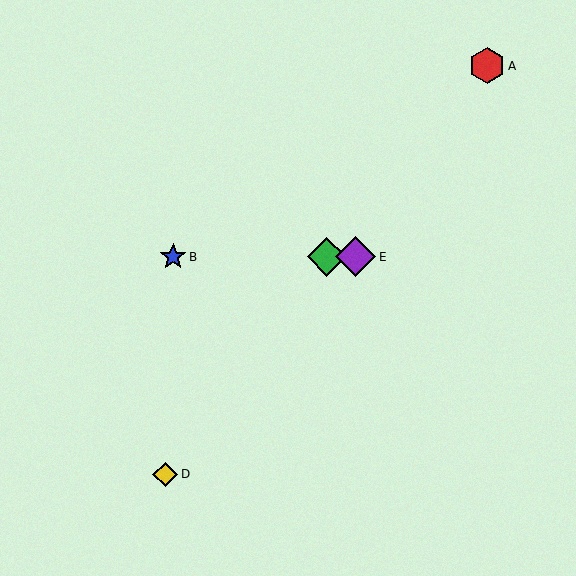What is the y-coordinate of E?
Object E is at y≈257.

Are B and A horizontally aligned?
No, B is at y≈257 and A is at y≈66.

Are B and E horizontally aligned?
Yes, both are at y≈257.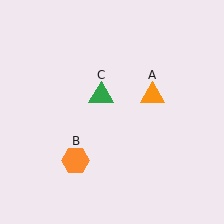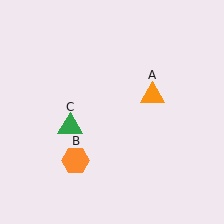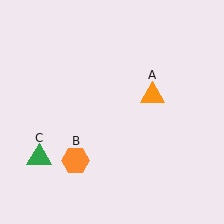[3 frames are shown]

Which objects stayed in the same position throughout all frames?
Orange triangle (object A) and orange hexagon (object B) remained stationary.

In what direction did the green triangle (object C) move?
The green triangle (object C) moved down and to the left.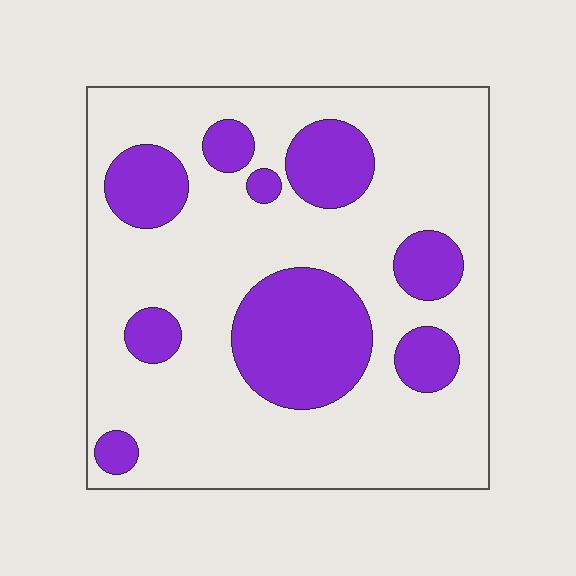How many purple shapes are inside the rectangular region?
9.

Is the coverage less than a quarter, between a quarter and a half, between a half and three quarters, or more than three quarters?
Between a quarter and a half.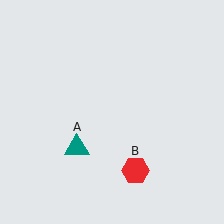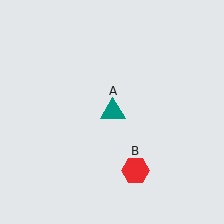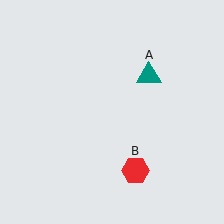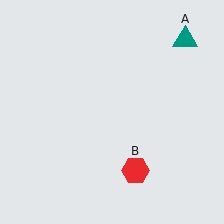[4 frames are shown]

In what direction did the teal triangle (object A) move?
The teal triangle (object A) moved up and to the right.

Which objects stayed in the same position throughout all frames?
Red hexagon (object B) remained stationary.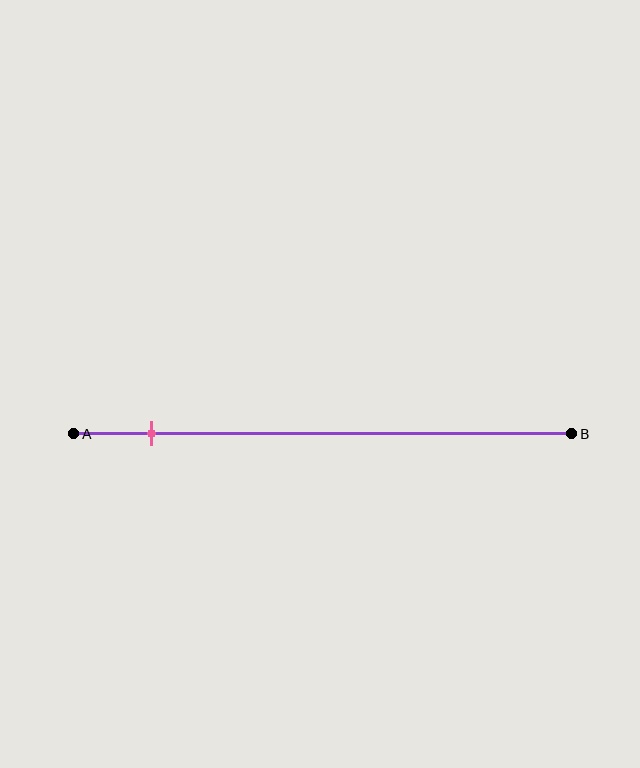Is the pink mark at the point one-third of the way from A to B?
No, the mark is at about 15% from A, not at the 33% one-third point.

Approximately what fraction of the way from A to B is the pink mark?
The pink mark is approximately 15% of the way from A to B.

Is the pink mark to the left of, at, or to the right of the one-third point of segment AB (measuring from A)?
The pink mark is to the left of the one-third point of segment AB.